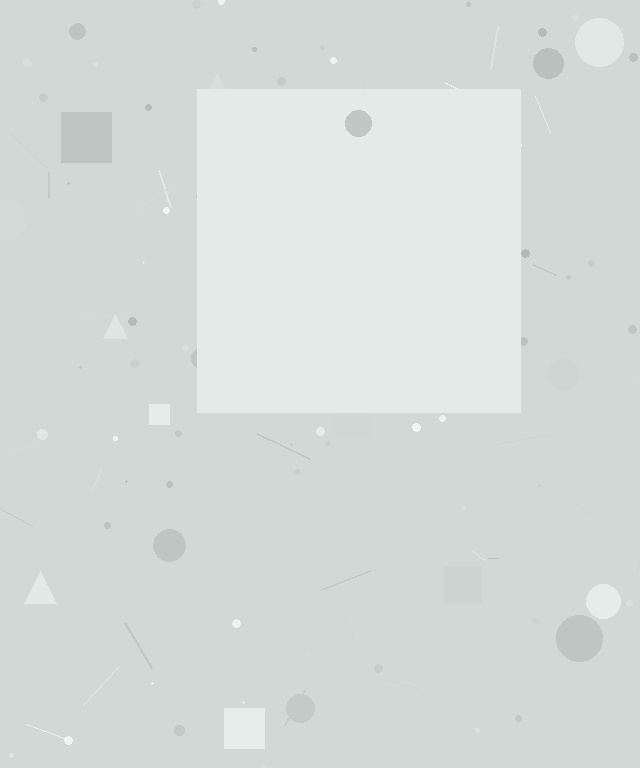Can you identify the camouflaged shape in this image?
The camouflaged shape is a square.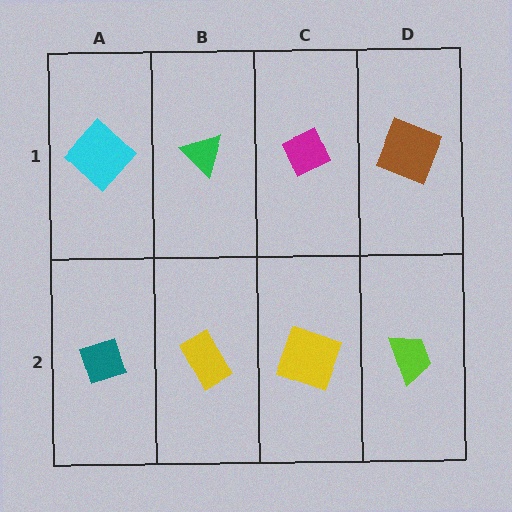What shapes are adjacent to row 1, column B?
A yellow rectangle (row 2, column B), a cyan diamond (row 1, column A), a magenta diamond (row 1, column C).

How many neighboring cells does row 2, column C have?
3.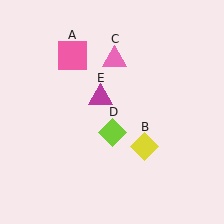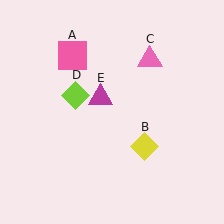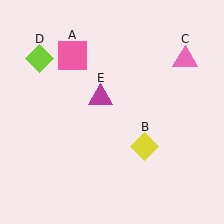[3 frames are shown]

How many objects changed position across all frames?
2 objects changed position: pink triangle (object C), lime diamond (object D).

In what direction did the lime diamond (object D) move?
The lime diamond (object D) moved up and to the left.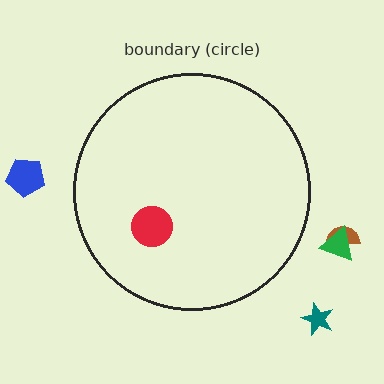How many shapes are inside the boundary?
1 inside, 4 outside.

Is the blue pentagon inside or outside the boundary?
Outside.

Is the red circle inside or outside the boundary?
Inside.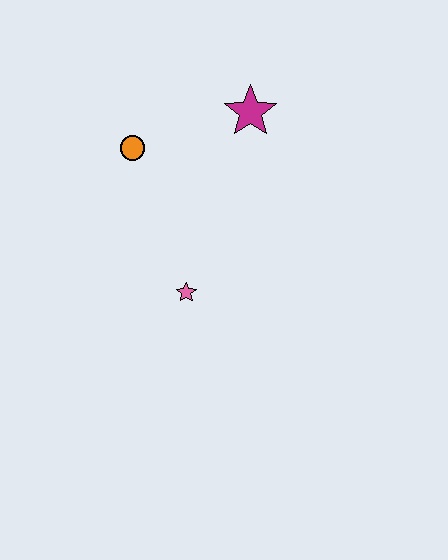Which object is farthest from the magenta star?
The pink star is farthest from the magenta star.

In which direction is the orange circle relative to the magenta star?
The orange circle is to the left of the magenta star.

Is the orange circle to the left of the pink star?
Yes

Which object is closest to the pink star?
The orange circle is closest to the pink star.